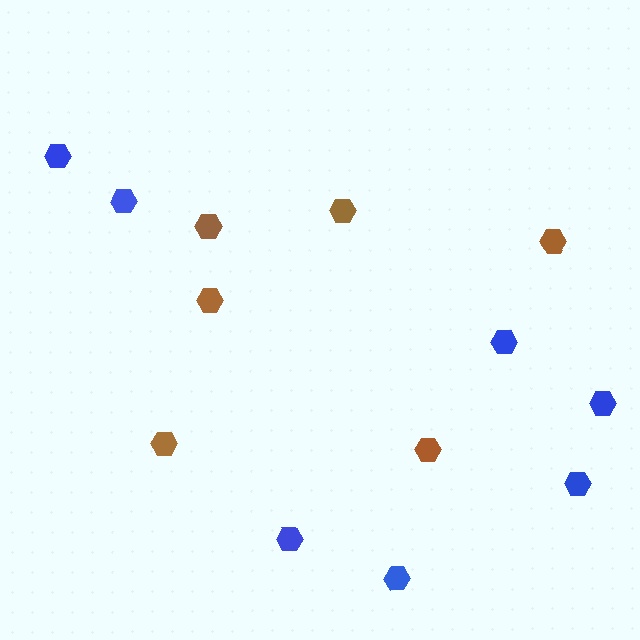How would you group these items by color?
There are 2 groups: one group of blue hexagons (7) and one group of brown hexagons (6).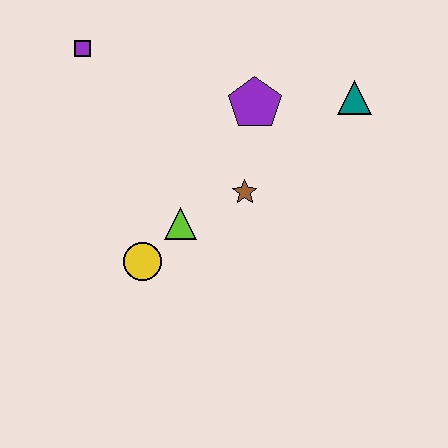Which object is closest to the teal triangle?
The purple pentagon is closest to the teal triangle.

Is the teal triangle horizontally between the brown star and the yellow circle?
No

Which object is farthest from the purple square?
The teal triangle is farthest from the purple square.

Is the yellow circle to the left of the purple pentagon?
Yes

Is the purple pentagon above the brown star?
Yes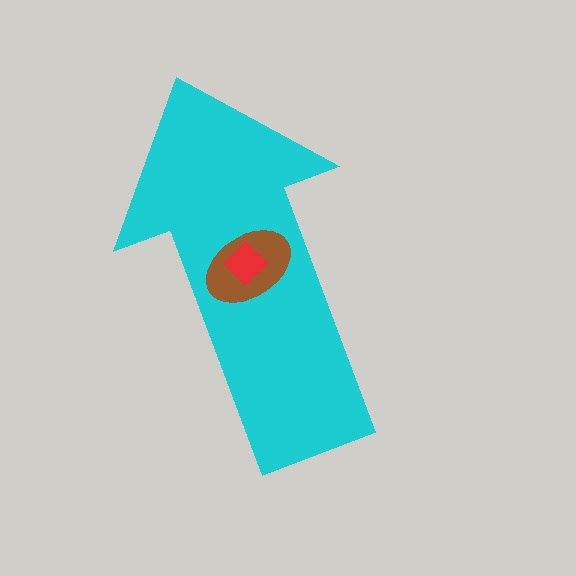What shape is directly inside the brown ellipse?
The red diamond.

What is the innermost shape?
The red diamond.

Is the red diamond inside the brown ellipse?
Yes.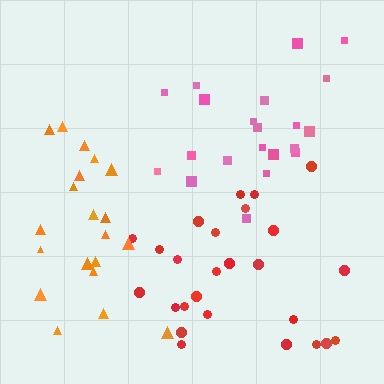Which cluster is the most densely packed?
Red.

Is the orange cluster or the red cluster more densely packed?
Red.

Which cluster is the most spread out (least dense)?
Pink.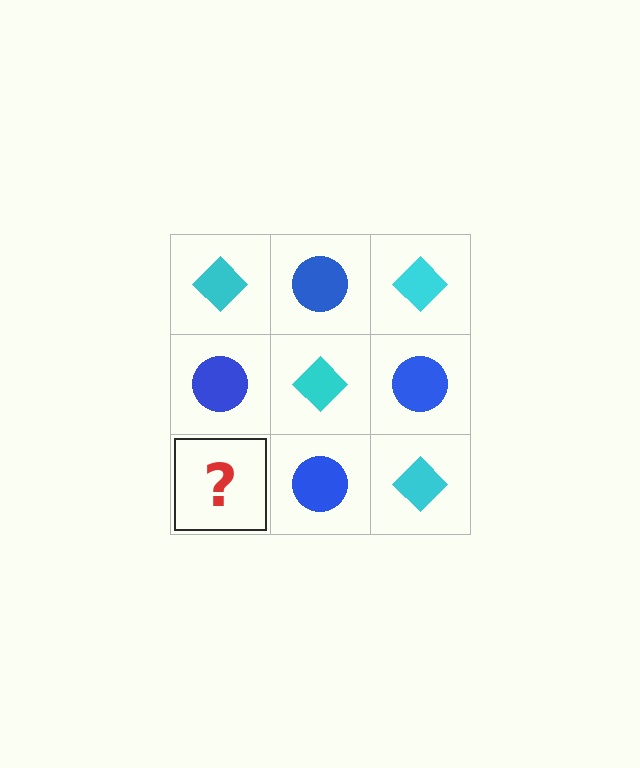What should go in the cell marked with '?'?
The missing cell should contain a cyan diamond.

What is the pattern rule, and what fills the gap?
The rule is that it alternates cyan diamond and blue circle in a checkerboard pattern. The gap should be filled with a cyan diamond.